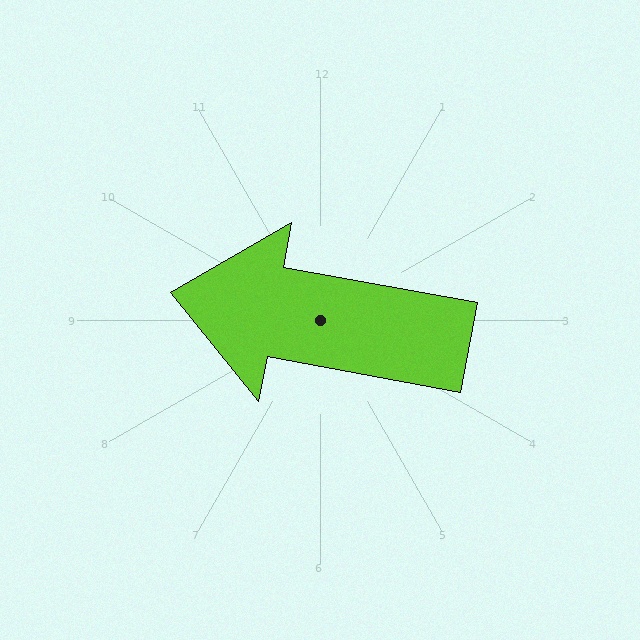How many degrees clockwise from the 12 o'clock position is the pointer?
Approximately 280 degrees.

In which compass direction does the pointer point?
West.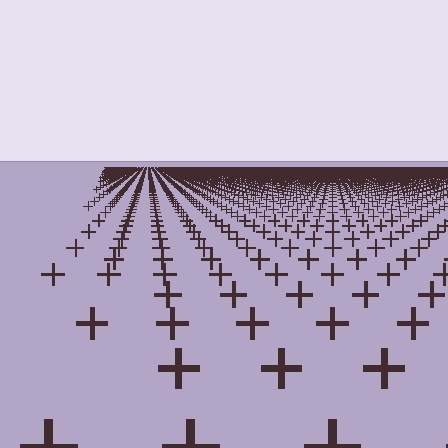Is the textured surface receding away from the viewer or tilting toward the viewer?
The surface is receding away from the viewer. Texture elements get smaller and denser toward the top.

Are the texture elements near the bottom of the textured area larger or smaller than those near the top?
Larger. Near the bottom, elements are closer to the viewer and appear at a bigger on-screen size.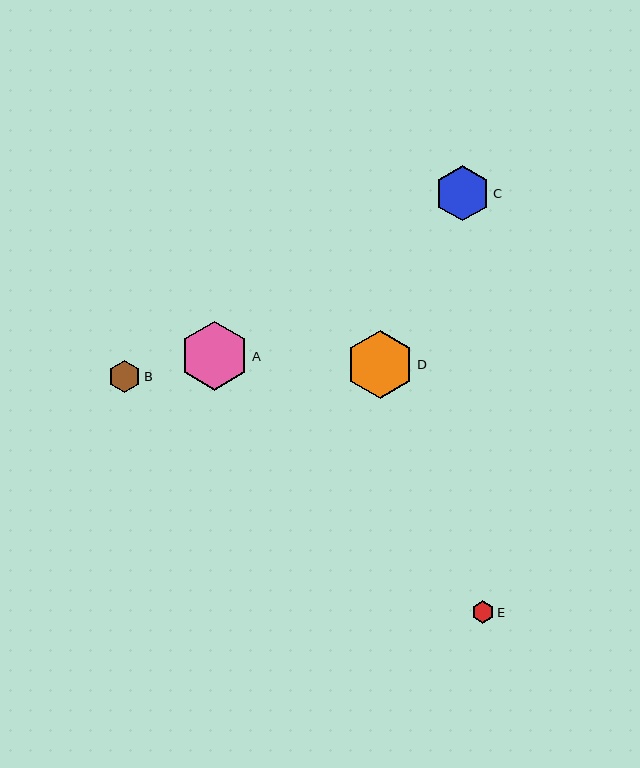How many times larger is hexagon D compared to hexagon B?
Hexagon D is approximately 2.1 times the size of hexagon B.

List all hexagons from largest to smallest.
From largest to smallest: A, D, C, B, E.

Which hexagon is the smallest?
Hexagon E is the smallest with a size of approximately 23 pixels.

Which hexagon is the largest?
Hexagon A is the largest with a size of approximately 69 pixels.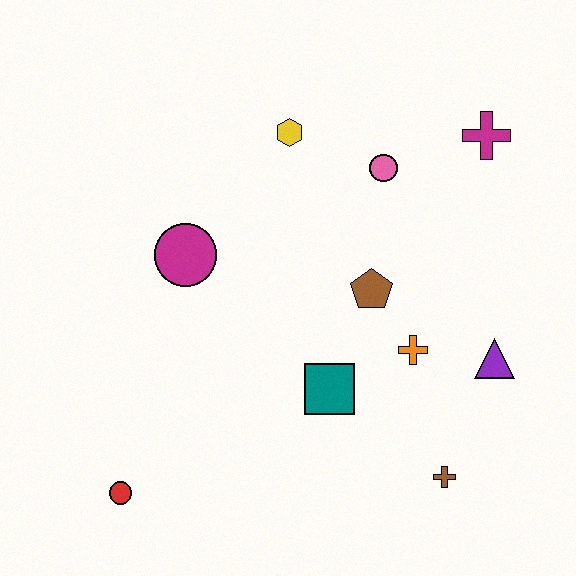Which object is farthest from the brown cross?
The yellow hexagon is farthest from the brown cross.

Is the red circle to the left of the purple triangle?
Yes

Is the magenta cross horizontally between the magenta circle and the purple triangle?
Yes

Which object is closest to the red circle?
The teal square is closest to the red circle.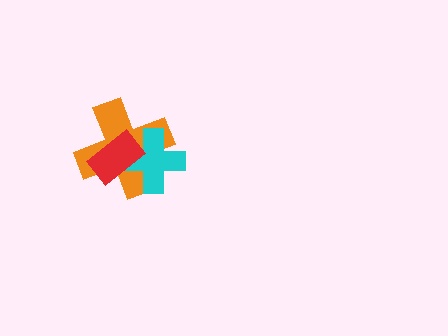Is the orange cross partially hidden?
Yes, it is partially covered by another shape.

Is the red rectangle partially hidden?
No, no other shape covers it.